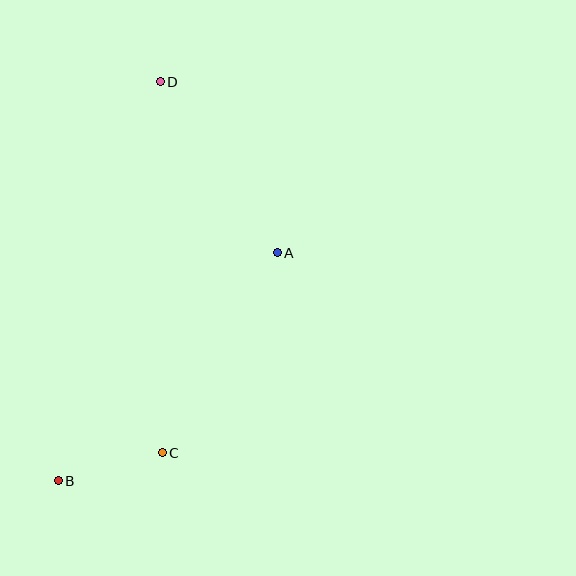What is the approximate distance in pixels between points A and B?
The distance between A and B is approximately 316 pixels.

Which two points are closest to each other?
Points B and C are closest to each other.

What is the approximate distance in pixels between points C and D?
The distance between C and D is approximately 371 pixels.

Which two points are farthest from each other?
Points B and D are farthest from each other.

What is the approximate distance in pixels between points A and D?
The distance between A and D is approximately 207 pixels.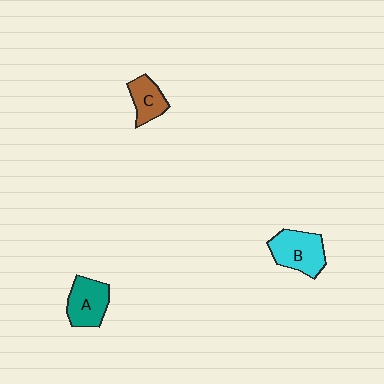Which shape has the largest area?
Shape B (cyan).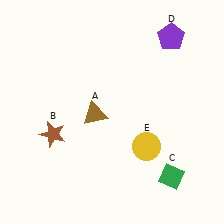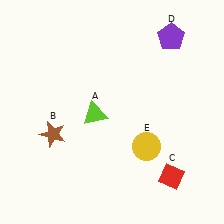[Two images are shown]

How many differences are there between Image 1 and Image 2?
There are 2 differences between the two images.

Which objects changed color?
A changed from brown to lime. C changed from green to red.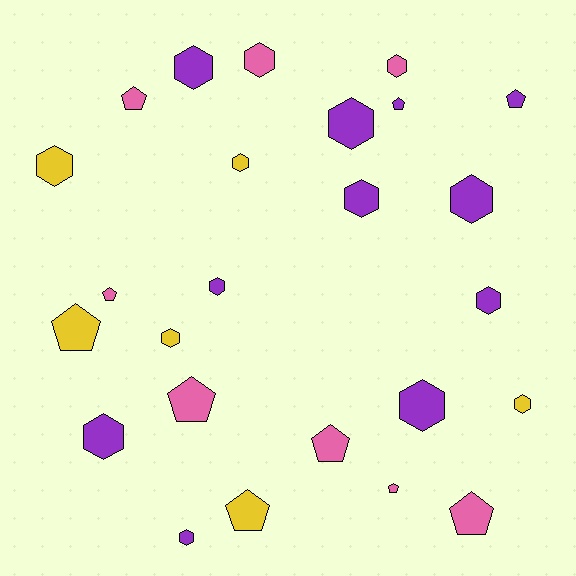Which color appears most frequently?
Purple, with 11 objects.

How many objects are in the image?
There are 25 objects.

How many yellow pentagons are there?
There are 2 yellow pentagons.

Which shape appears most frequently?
Hexagon, with 15 objects.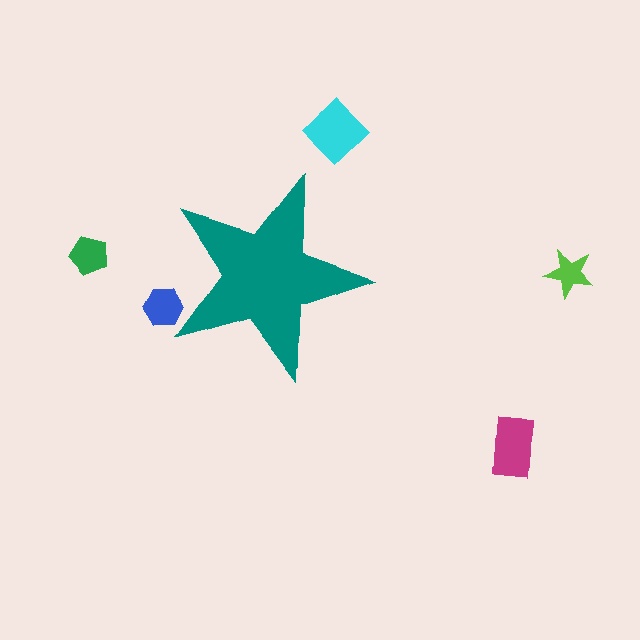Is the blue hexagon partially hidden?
Yes, the blue hexagon is partially hidden behind the teal star.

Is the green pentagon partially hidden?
No, the green pentagon is fully visible.